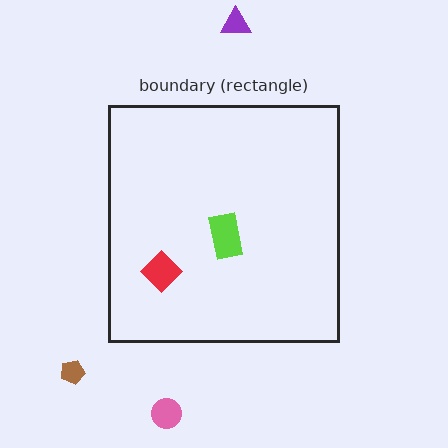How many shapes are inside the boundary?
2 inside, 3 outside.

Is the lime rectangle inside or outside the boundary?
Inside.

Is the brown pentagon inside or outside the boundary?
Outside.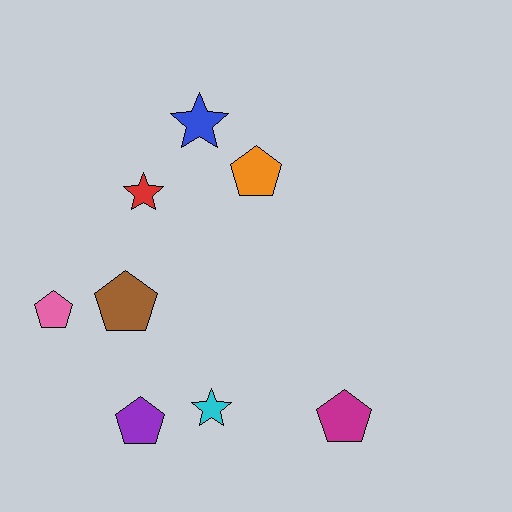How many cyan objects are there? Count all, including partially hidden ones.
There is 1 cyan object.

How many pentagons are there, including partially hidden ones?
There are 5 pentagons.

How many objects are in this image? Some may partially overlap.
There are 8 objects.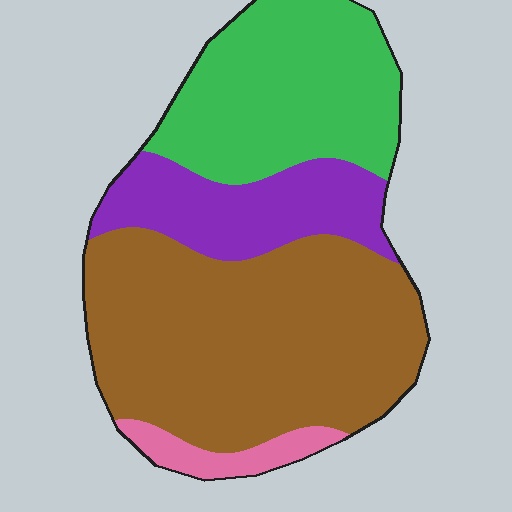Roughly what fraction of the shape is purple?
Purple takes up less than a quarter of the shape.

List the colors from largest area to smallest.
From largest to smallest: brown, green, purple, pink.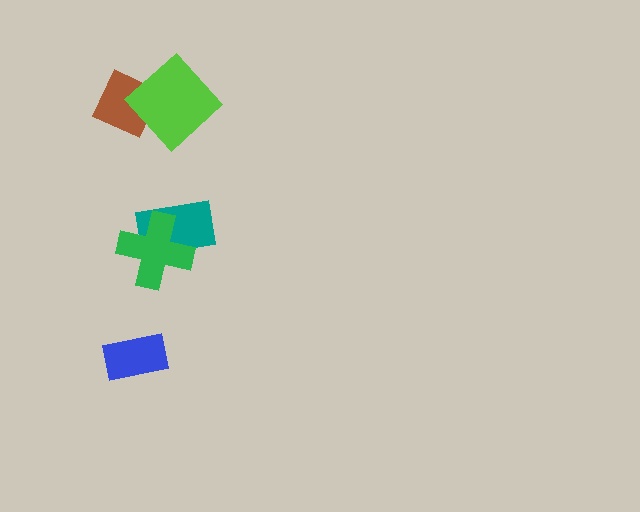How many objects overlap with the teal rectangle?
1 object overlaps with the teal rectangle.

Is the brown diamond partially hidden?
Yes, it is partially covered by another shape.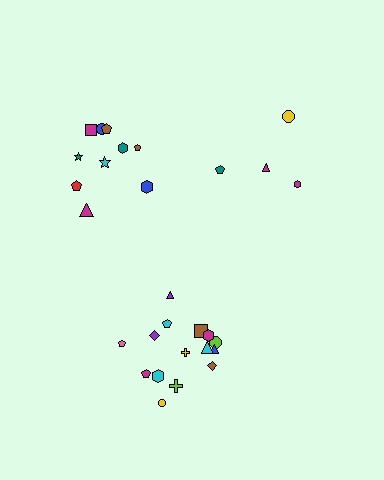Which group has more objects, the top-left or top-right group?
The top-left group.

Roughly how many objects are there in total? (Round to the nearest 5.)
Roughly 30 objects in total.